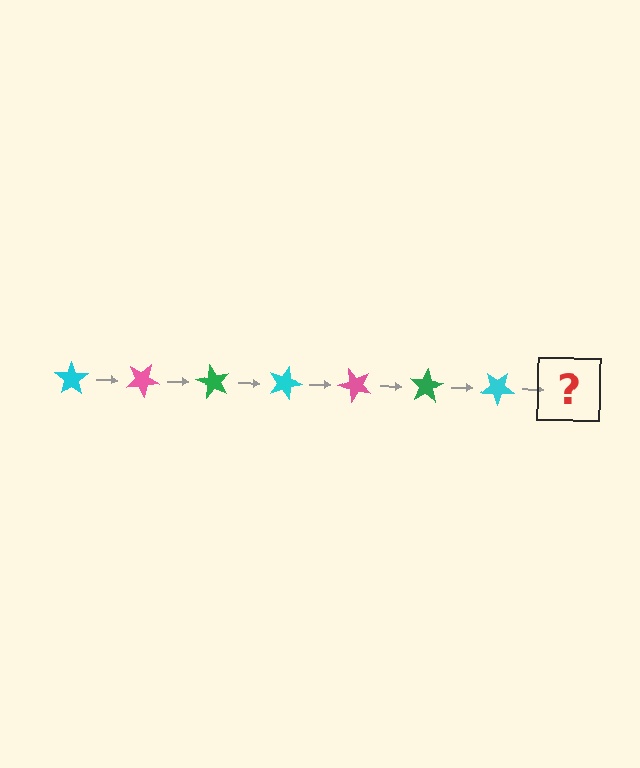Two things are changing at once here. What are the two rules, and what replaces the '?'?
The two rules are that it rotates 30 degrees each step and the color cycles through cyan, pink, and green. The '?' should be a pink star, rotated 210 degrees from the start.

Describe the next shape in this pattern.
It should be a pink star, rotated 210 degrees from the start.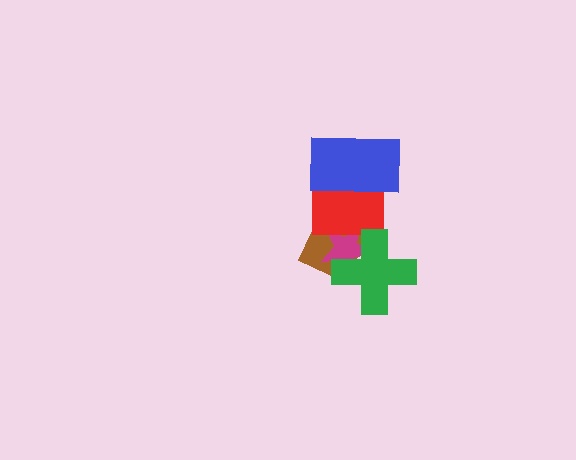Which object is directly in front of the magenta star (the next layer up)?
The red rectangle is directly in front of the magenta star.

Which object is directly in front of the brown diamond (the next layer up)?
The magenta star is directly in front of the brown diamond.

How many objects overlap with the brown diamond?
3 objects overlap with the brown diamond.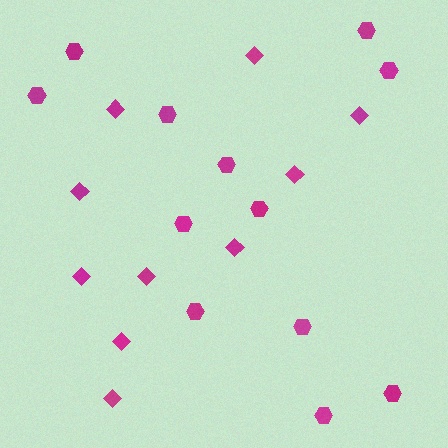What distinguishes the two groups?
There are 2 groups: one group of diamonds (10) and one group of hexagons (12).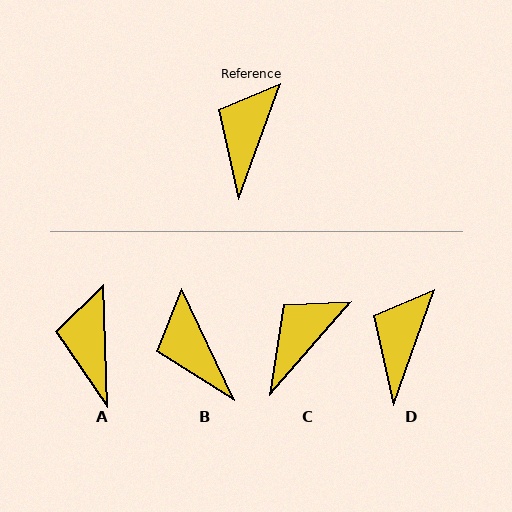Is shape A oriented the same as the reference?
No, it is off by about 22 degrees.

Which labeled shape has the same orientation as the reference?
D.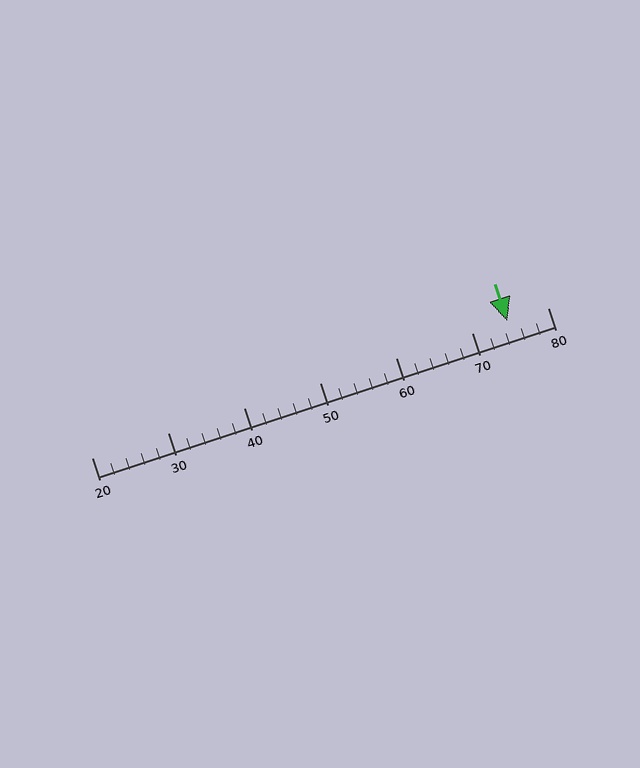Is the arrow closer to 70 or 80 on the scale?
The arrow is closer to 70.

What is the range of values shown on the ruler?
The ruler shows values from 20 to 80.